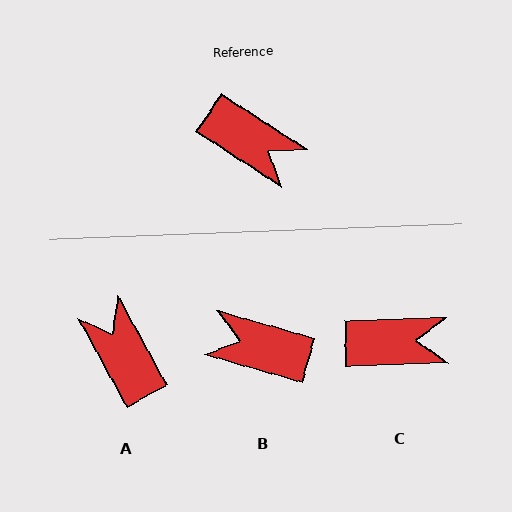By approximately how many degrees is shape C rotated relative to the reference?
Approximately 35 degrees counter-clockwise.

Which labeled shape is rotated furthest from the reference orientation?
B, about 163 degrees away.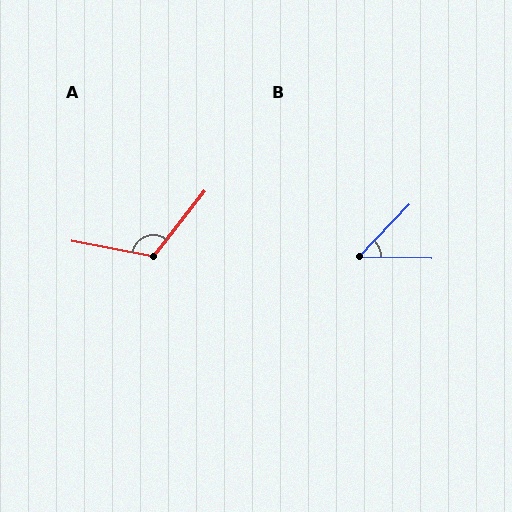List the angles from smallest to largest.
B (48°), A (118°).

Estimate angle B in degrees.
Approximately 48 degrees.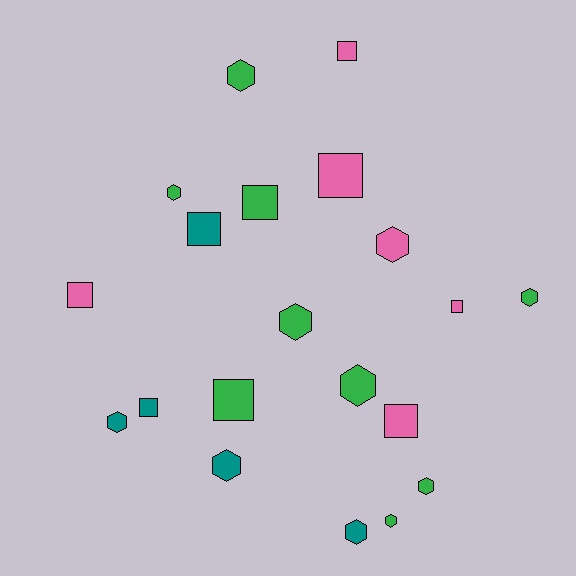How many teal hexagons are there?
There are 3 teal hexagons.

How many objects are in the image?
There are 20 objects.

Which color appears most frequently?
Green, with 9 objects.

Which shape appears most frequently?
Hexagon, with 11 objects.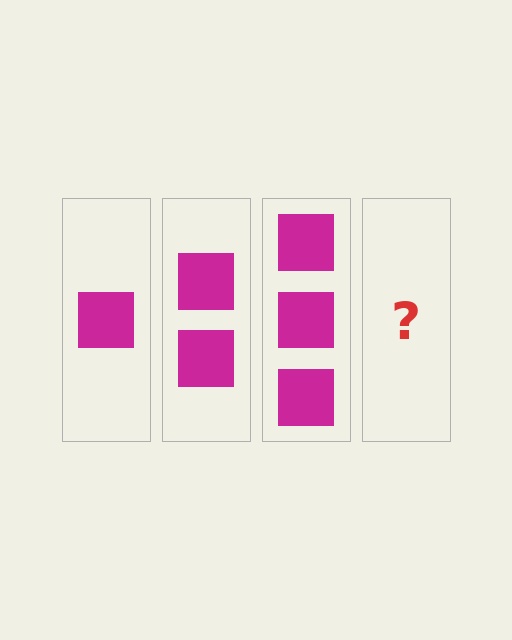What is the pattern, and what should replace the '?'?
The pattern is that each step adds one more square. The '?' should be 4 squares.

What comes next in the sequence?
The next element should be 4 squares.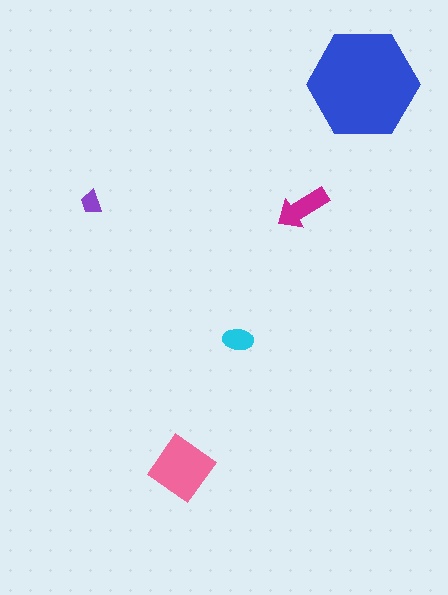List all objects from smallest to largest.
The purple trapezoid, the cyan ellipse, the magenta arrow, the pink diamond, the blue hexagon.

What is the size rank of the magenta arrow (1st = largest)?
3rd.